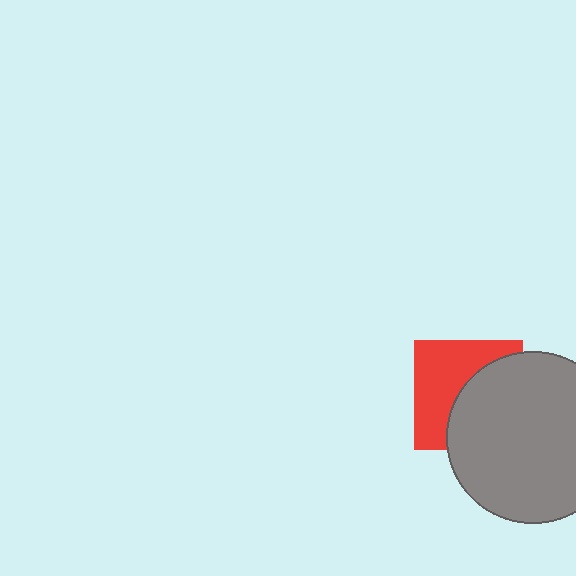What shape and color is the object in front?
The object in front is a gray circle.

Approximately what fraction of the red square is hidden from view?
Roughly 50% of the red square is hidden behind the gray circle.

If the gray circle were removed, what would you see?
You would see the complete red square.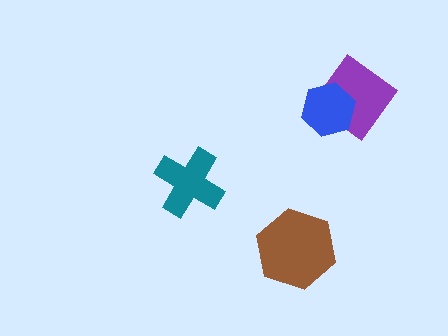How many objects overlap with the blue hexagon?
1 object overlaps with the blue hexagon.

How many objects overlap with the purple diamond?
1 object overlaps with the purple diamond.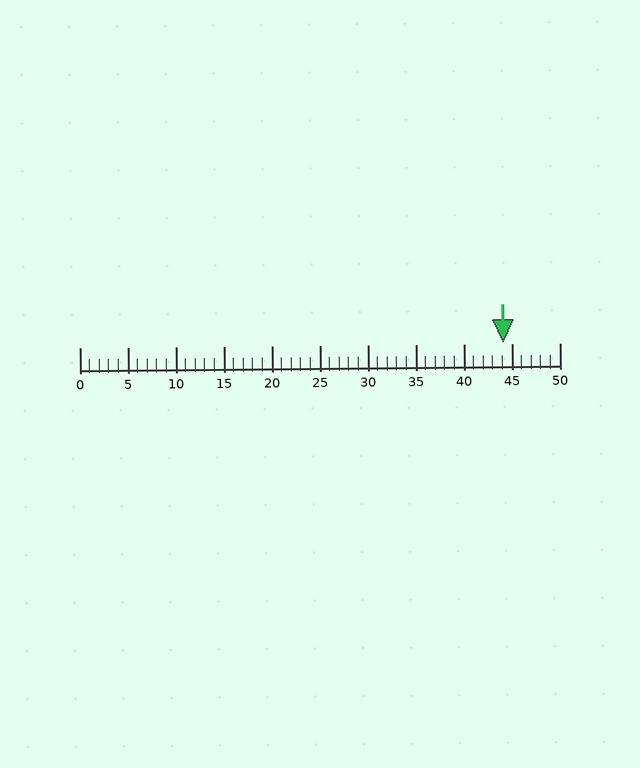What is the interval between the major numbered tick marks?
The major tick marks are spaced 5 units apart.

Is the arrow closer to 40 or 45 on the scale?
The arrow is closer to 45.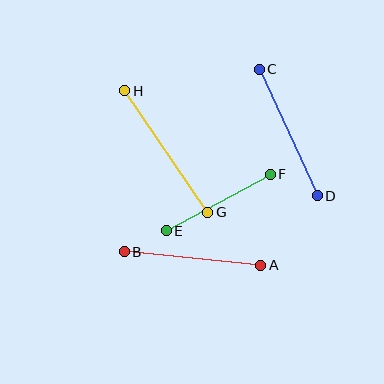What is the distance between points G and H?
The distance is approximately 147 pixels.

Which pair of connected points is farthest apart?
Points G and H are farthest apart.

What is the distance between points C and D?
The distance is approximately 139 pixels.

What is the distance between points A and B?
The distance is approximately 137 pixels.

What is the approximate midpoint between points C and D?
The midpoint is at approximately (288, 133) pixels.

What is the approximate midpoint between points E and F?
The midpoint is at approximately (218, 202) pixels.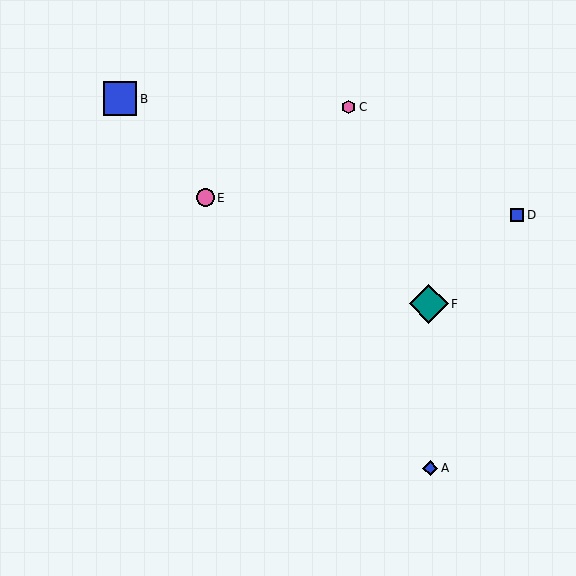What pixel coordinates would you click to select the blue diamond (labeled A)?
Click at (430, 468) to select the blue diamond A.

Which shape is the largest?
The teal diamond (labeled F) is the largest.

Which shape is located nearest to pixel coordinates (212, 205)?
The pink circle (labeled E) at (206, 198) is nearest to that location.